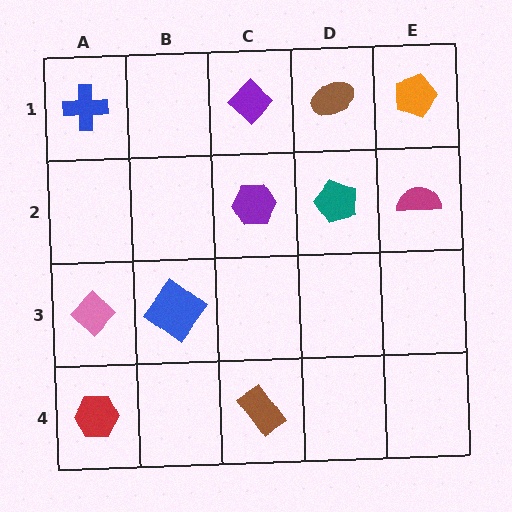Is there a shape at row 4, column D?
No, that cell is empty.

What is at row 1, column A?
A blue cross.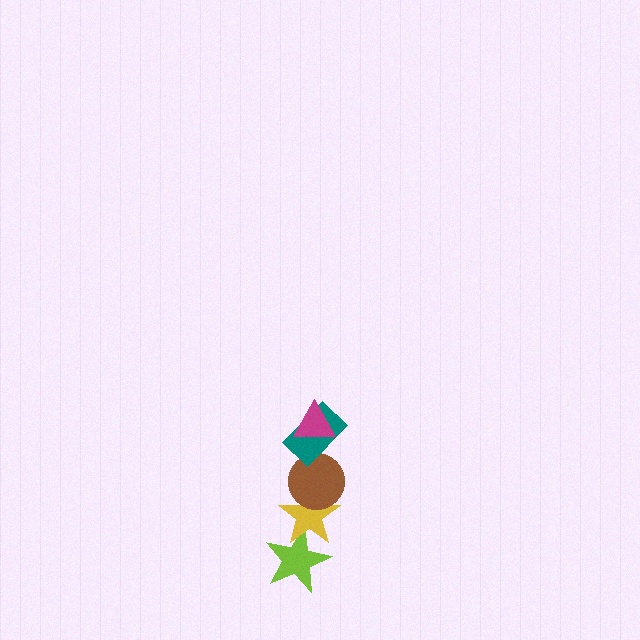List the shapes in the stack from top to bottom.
From top to bottom: the magenta triangle, the teal rectangle, the brown circle, the yellow star, the lime star.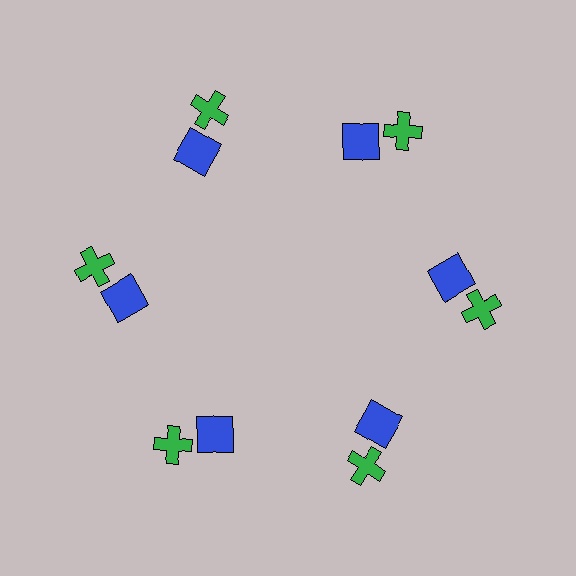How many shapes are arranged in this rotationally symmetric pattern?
There are 12 shapes, arranged in 6 groups of 2.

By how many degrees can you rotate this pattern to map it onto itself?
The pattern maps onto itself every 60 degrees of rotation.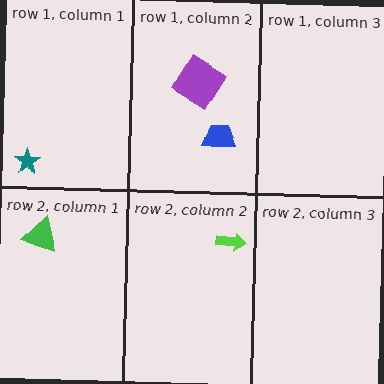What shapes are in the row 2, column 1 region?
The green triangle.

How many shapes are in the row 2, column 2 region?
1.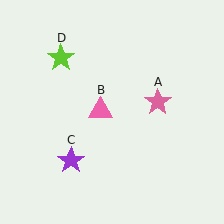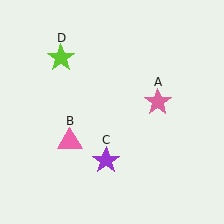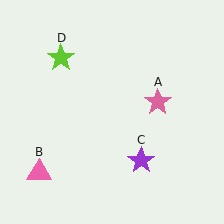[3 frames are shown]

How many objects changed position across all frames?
2 objects changed position: pink triangle (object B), purple star (object C).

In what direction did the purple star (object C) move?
The purple star (object C) moved right.